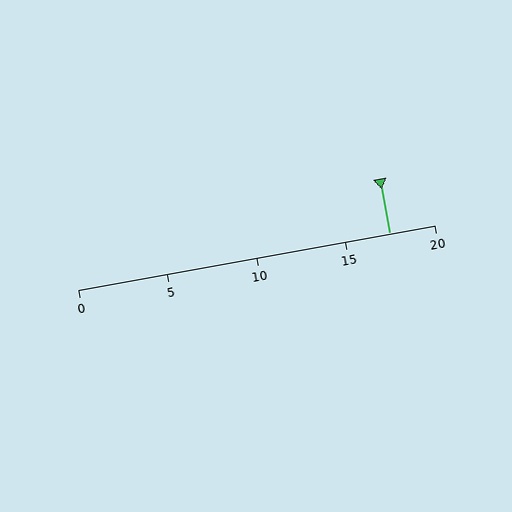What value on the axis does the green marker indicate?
The marker indicates approximately 17.5.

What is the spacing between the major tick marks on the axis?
The major ticks are spaced 5 apart.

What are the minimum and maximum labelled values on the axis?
The axis runs from 0 to 20.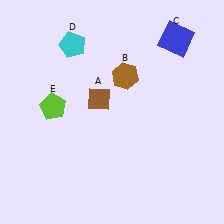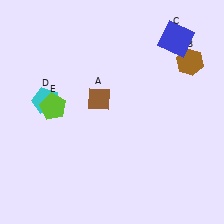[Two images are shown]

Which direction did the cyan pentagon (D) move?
The cyan pentagon (D) moved down.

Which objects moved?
The objects that moved are: the brown hexagon (B), the cyan pentagon (D).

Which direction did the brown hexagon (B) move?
The brown hexagon (B) moved right.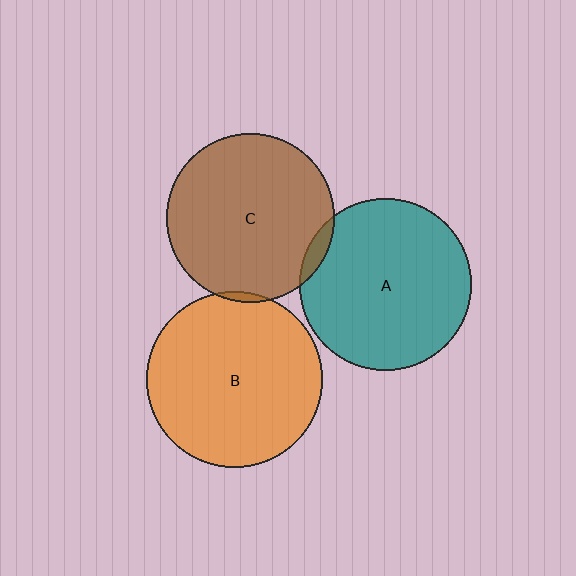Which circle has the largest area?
Circle B (orange).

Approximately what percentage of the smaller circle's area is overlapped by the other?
Approximately 5%.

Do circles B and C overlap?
Yes.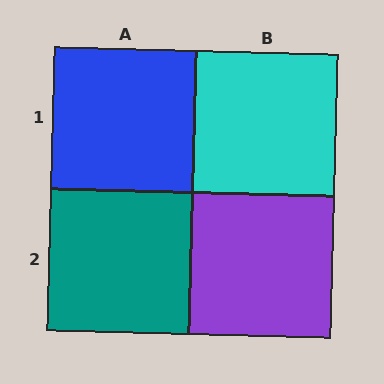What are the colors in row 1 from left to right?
Blue, cyan.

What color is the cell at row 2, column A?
Teal.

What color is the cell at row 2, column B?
Purple.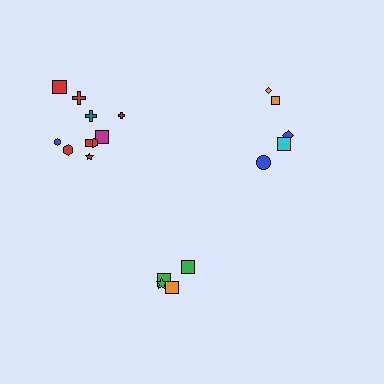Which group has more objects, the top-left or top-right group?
The top-left group.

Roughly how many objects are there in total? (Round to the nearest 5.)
Roughly 20 objects in total.